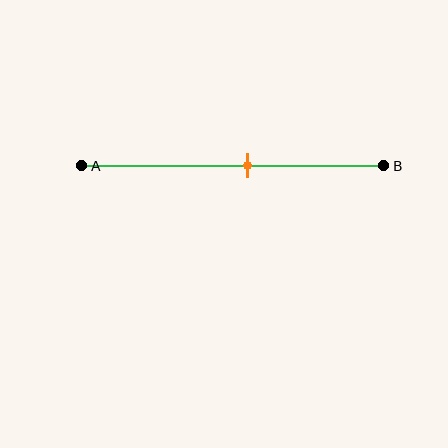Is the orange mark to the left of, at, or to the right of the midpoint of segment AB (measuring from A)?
The orange mark is to the right of the midpoint of segment AB.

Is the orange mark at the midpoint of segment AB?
No, the mark is at about 55% from A, not at the 50% midpoint.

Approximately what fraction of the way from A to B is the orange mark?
The orange mark is approximately 55% of the way from A to B.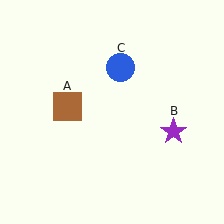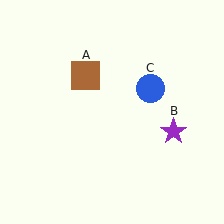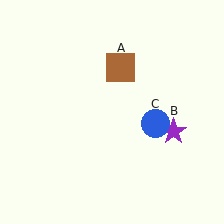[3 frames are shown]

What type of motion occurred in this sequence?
The brown square (object A), blue circle (object C) rotated clockwise around the center of the scene.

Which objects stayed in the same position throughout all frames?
Purple star (object B) remained stationary.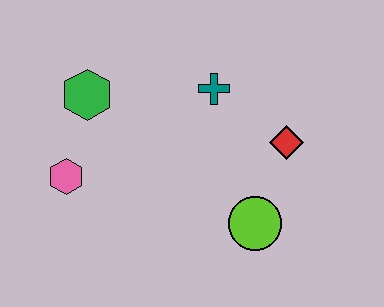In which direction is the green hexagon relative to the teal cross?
The green hexagon is to the left of the teal cross.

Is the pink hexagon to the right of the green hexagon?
No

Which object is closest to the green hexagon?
The pink hexagon is closest to the green hexagon.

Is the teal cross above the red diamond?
Yes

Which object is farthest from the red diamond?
The pink hexagon is farthest from the red diamond.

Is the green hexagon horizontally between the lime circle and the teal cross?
No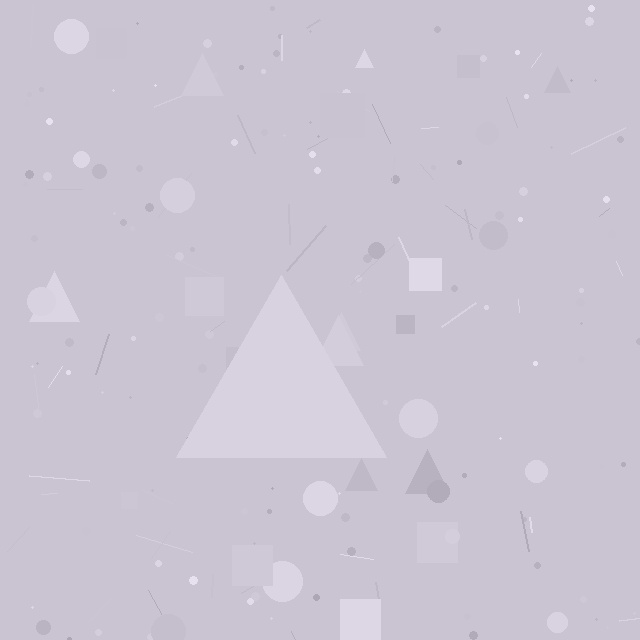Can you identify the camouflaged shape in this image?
The camouflaged shape is a triangle.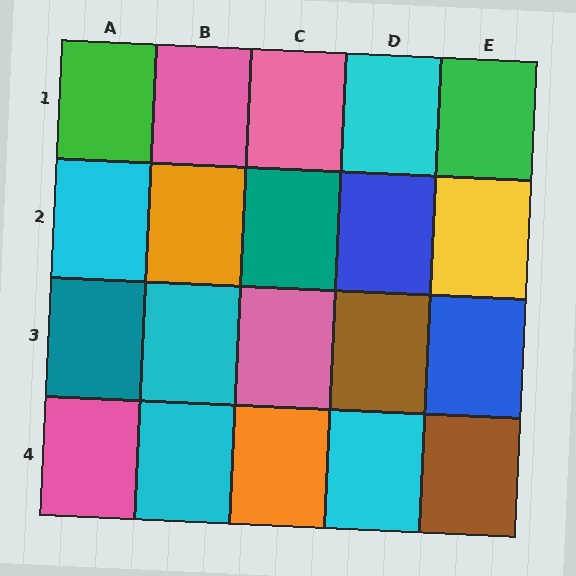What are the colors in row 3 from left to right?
Teal, cyan, pink, brown, blue.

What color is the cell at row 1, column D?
Cyan.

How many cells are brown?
2 cells are brown.